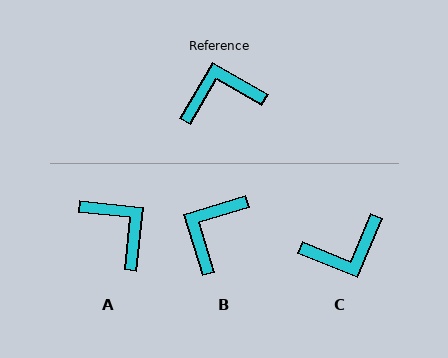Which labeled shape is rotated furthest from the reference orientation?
C, about 173 degrees away.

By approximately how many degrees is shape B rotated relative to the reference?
Approximately 47 degrees counter-clockwise.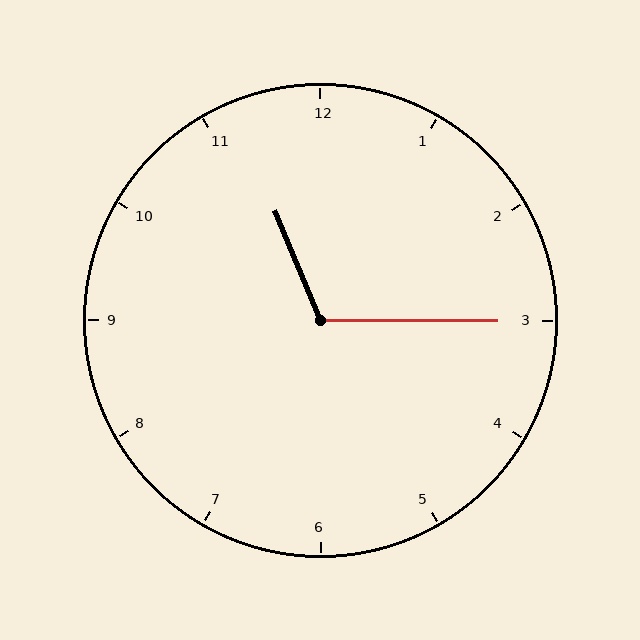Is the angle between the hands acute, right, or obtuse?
It is obtuse.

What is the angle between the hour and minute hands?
Approximately 112 degrees.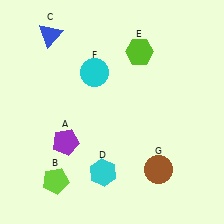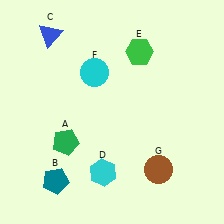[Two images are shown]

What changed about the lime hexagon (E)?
In Image 1, E is lime. In Image 2, it changed to green.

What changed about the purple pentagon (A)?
In Image 1, A is purple. In Image 2, it changed to green.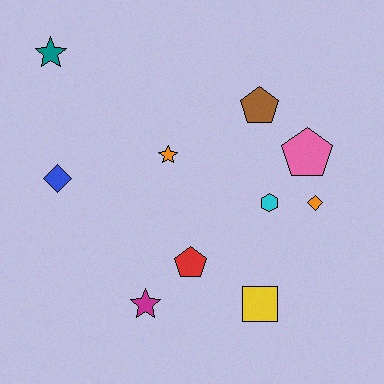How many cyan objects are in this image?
There is 1 cyan object.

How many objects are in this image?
There are 10 objects.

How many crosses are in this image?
There are no crosses.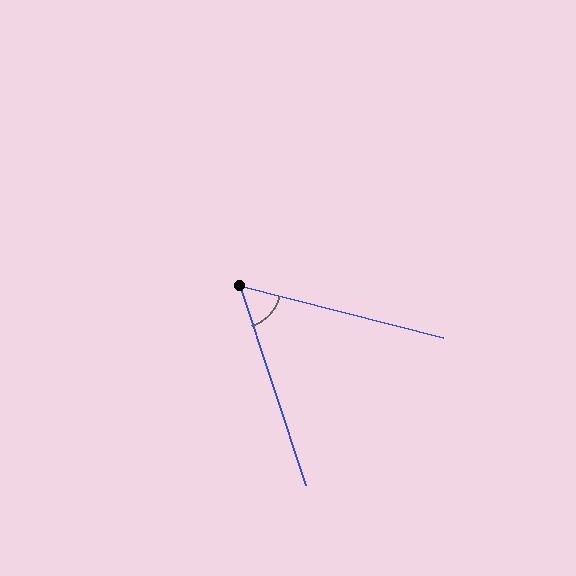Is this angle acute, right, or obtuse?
It is acute.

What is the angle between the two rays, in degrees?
Approximately 57 degrees.